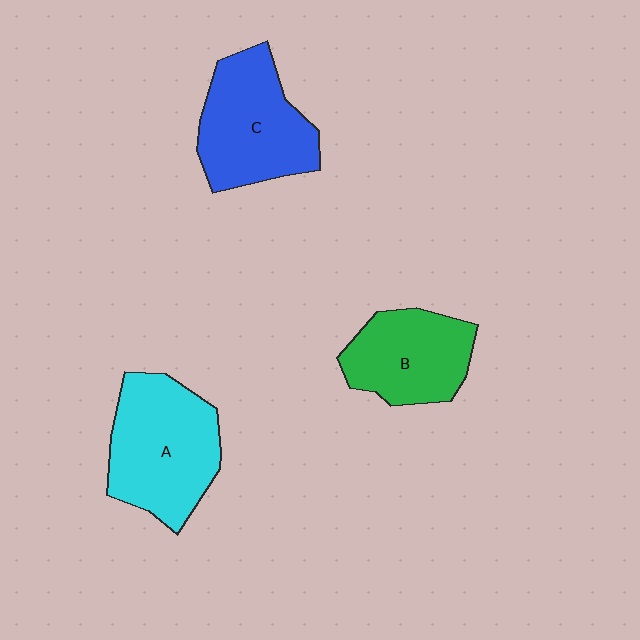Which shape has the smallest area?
Shape B (green).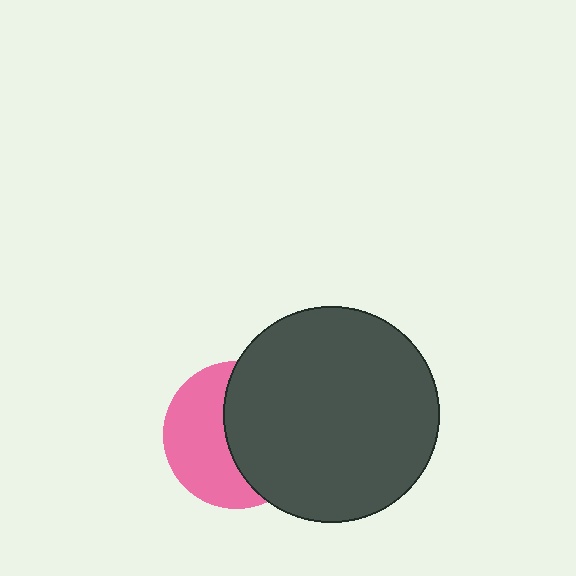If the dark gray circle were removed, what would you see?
You would see the complete pink circle.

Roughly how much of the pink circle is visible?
About half of it is visible (roughly 48%).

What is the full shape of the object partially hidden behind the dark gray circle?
The partially hidden object is a pink circle.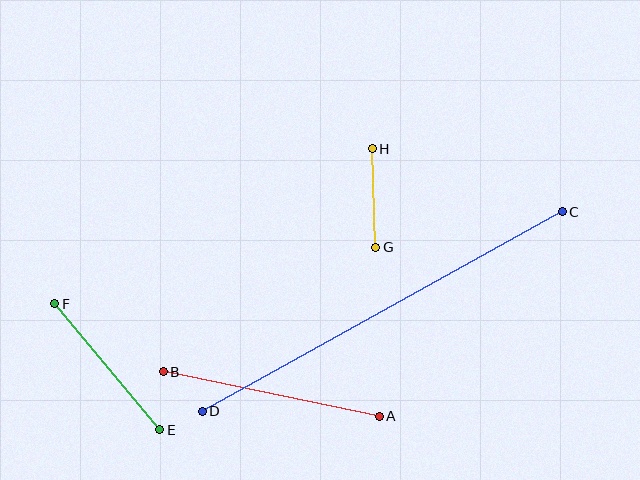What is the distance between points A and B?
The distance is approximately 221 pixels.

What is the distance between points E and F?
The distance is approximately 164 pixels.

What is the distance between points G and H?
The distance is approximately 98 pixels.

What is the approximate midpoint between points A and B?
The midpoint is at approximately (271, 394) pixels.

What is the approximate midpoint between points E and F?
The midpoint is at approximately (107, 367) pixels.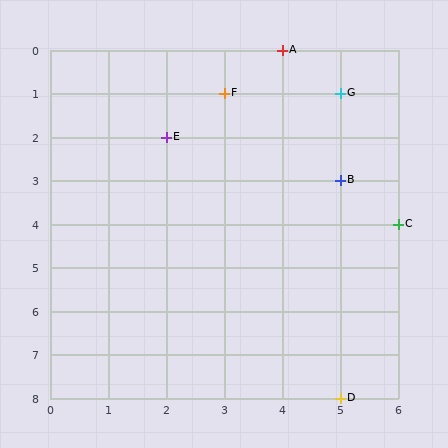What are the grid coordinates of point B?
Point B is at grid coordinates (5, 3).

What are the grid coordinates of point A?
Point A is at grid coordinates (4, 0).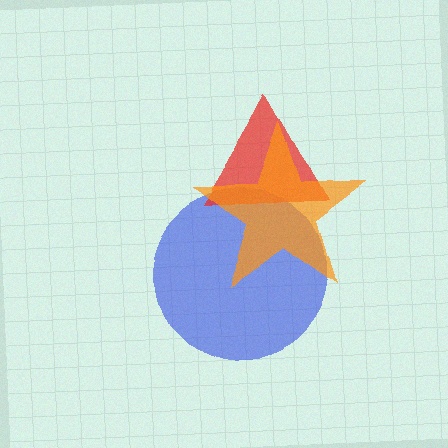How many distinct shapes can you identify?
There are 3 distinct shapes: a blue circle, a red triangle, an orange star.